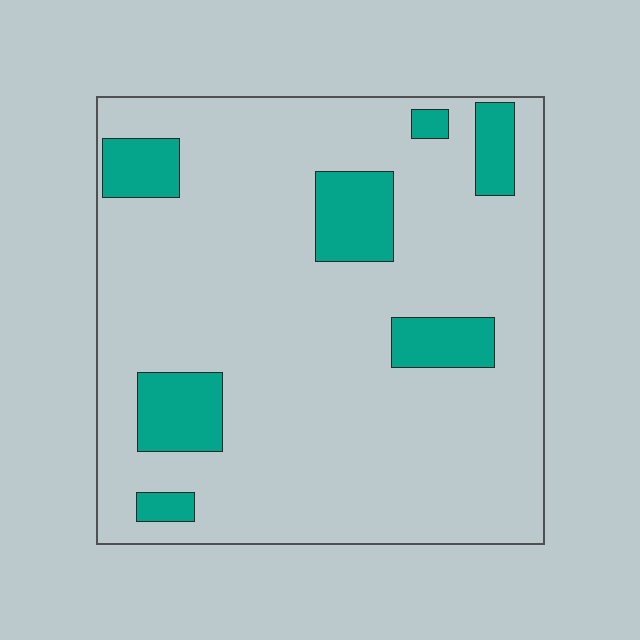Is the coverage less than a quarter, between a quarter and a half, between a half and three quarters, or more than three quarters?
Less than a quarter.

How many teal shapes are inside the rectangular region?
7.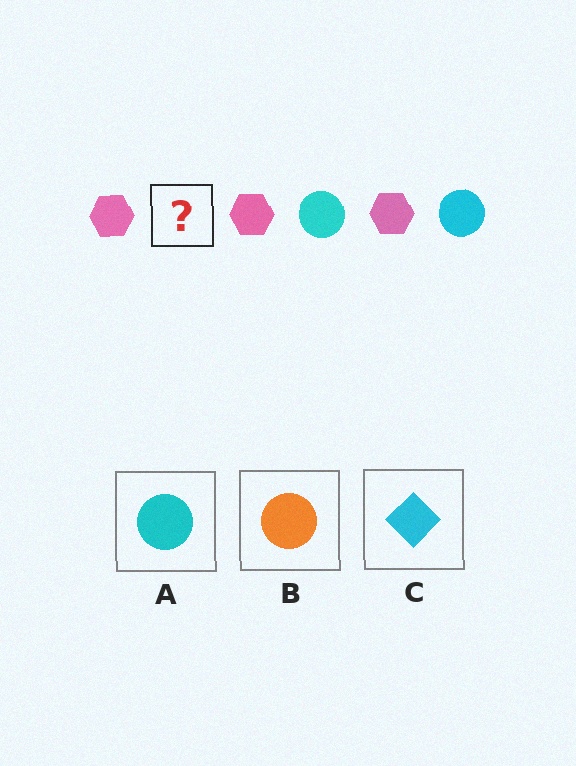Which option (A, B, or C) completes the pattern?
A.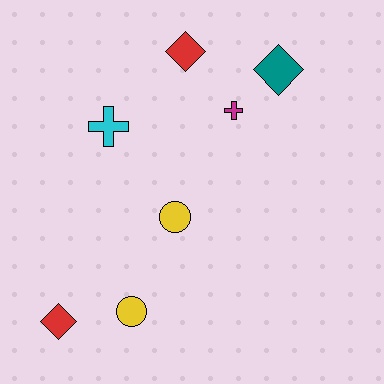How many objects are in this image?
There are 7 objects.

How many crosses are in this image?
There are 2 crosses.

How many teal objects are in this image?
There is 1 teal object.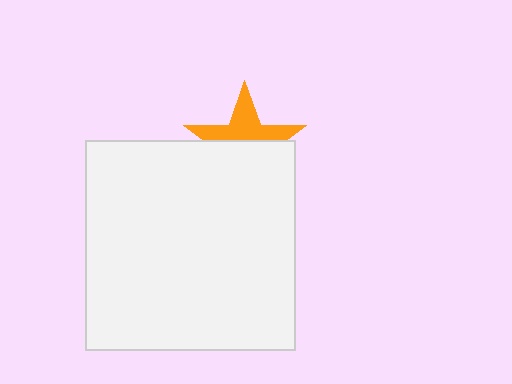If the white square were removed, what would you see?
You would see the complete orange star.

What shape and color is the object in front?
The object in front is a white square.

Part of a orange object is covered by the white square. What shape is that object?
It is a star.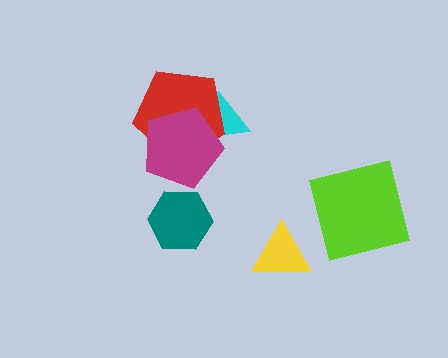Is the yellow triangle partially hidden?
No, no other shape covers it.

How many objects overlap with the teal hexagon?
0 objects overlap with the teal hexagon.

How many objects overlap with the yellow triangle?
0 objects overlap with the yellow triangle.